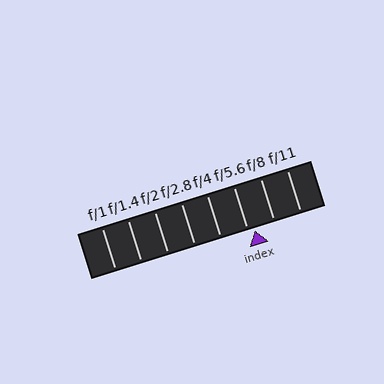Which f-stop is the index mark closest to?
The index mark is closest to f/5.6.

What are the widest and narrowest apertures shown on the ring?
The widest aperture shown is f/1 and the narrowest is f/11.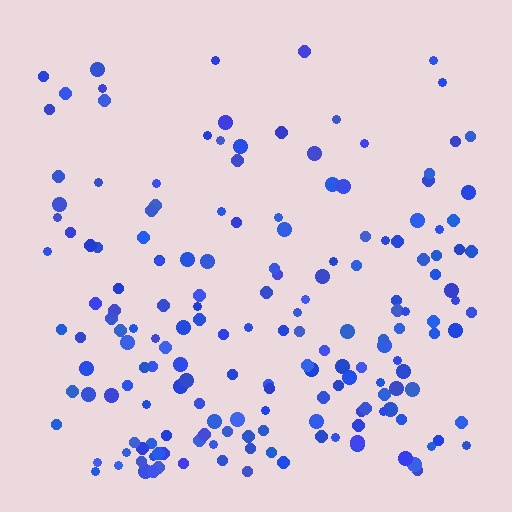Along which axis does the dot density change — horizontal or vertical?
Vertical.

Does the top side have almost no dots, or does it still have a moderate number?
Still a moderate number, just noticeably fewer than the bottom.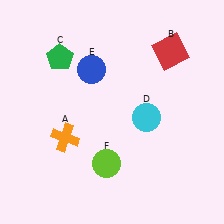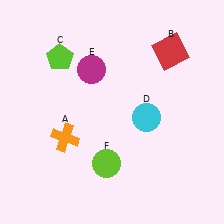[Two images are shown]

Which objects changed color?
C changed from green to lime. E changed from blue to magenta.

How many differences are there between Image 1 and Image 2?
There are 2 differences between the two images.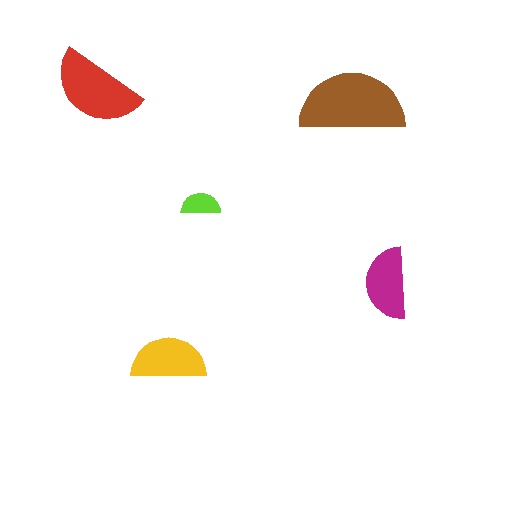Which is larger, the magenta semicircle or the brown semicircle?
The brown one.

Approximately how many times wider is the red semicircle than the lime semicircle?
About 2.5 times wider.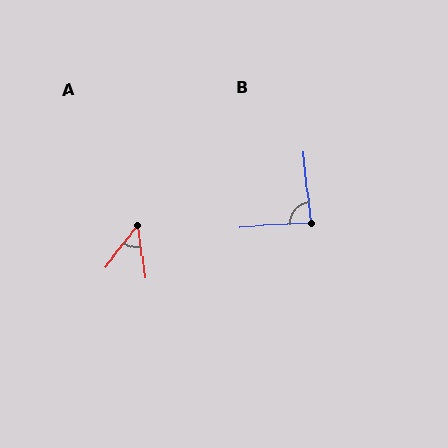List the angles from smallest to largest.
A (47°), B (88°).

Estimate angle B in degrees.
Approximately 88 degrees.